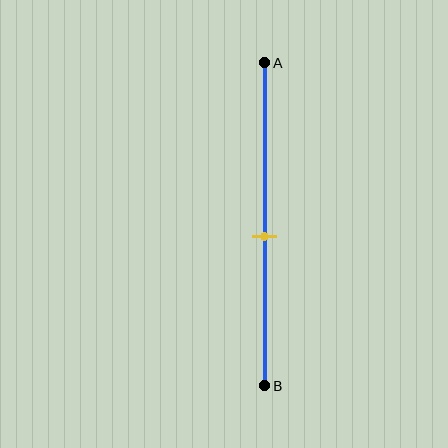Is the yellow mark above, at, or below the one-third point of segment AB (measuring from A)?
The yellow mark is below the one-third point of segment AB.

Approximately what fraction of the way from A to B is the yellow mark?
The yellow mark is approximately 55% of the way from A to B.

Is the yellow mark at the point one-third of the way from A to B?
No, the mark is at about 55% from A, not at the 33% one-third point.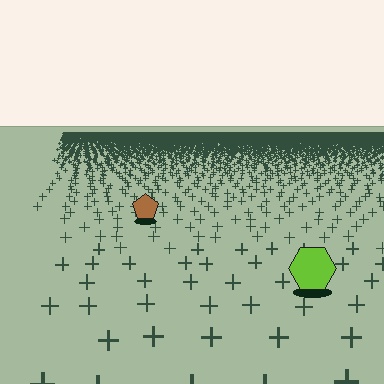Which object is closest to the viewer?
The lime hexagon is closest. The texture marks near it are larger and more spread out.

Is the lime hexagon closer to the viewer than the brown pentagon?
Yes. The lime hexagon is closer — you can tell from the texture gradient: the ground texture is coarser near it.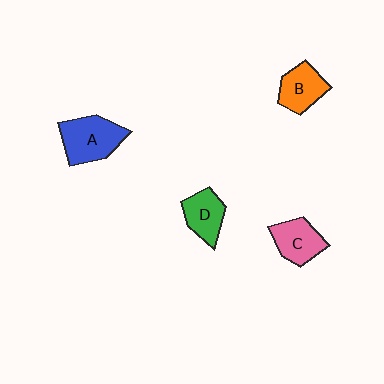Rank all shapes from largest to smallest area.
From largest to smallest: A (blue), C (pink), B (orange), D (green).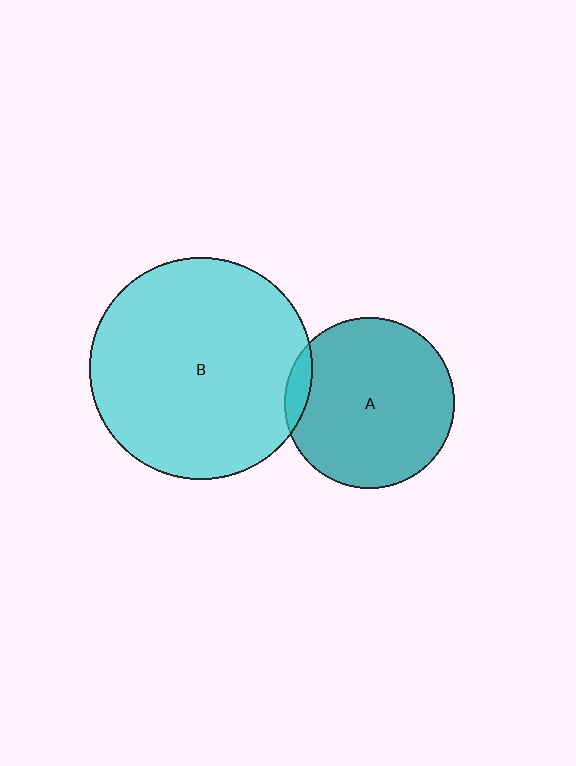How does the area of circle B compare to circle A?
Approximately 1.7 times.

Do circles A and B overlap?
Yes.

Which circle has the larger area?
Circle B (cyan).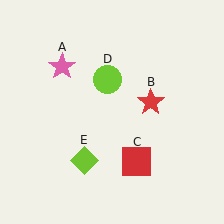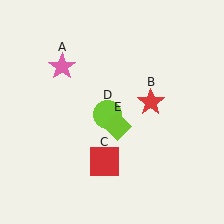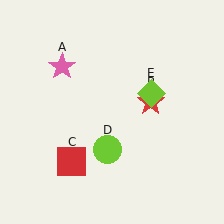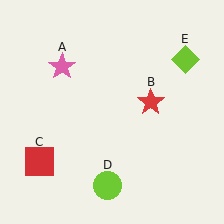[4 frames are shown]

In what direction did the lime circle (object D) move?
The lime circle (object D) moved down.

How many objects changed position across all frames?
3 objects changed position: red square (object C), lime circle (object D), lime diamond (object E).